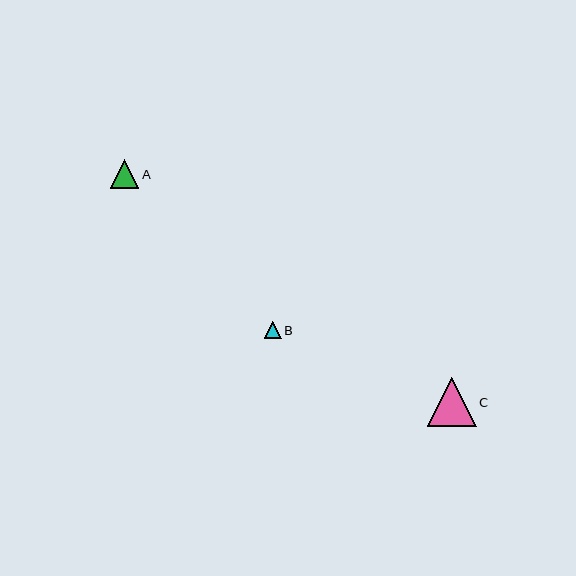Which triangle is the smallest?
Triangle B is the smallest with a size of approximately 17 pixels.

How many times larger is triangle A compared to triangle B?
Triangle A is approximately 1.7 times the size of triangle B.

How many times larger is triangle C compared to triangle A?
Triangle C is approximately 1.7 times the size of triangle A.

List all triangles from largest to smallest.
From largest to smallest: C, A, B.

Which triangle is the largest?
Triangle C is the largest with a size of approximately 49 pixels.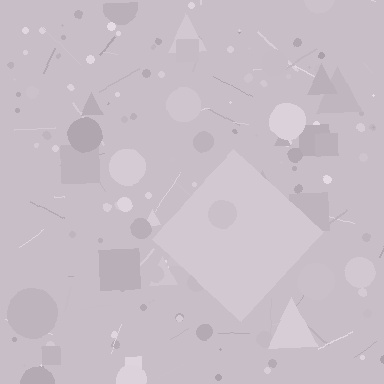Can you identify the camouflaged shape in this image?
The camouflaged shape is a diamond.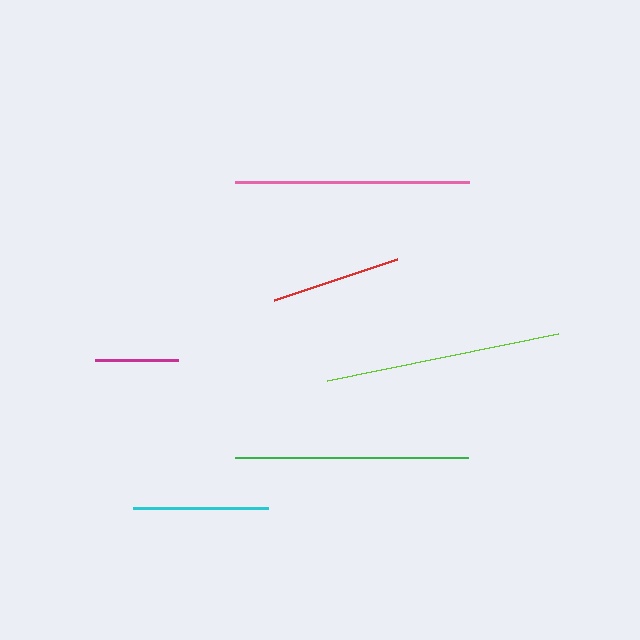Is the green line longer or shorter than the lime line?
The lime line is longer than the green line.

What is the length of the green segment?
The green segment is approximately 233 pixels long.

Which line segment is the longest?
The lime line is the longest at approximately 235 pixels.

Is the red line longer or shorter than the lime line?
The lime line is longer than the red line.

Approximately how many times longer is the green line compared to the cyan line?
The green line is approximately 1.7 times the length of the cyan line.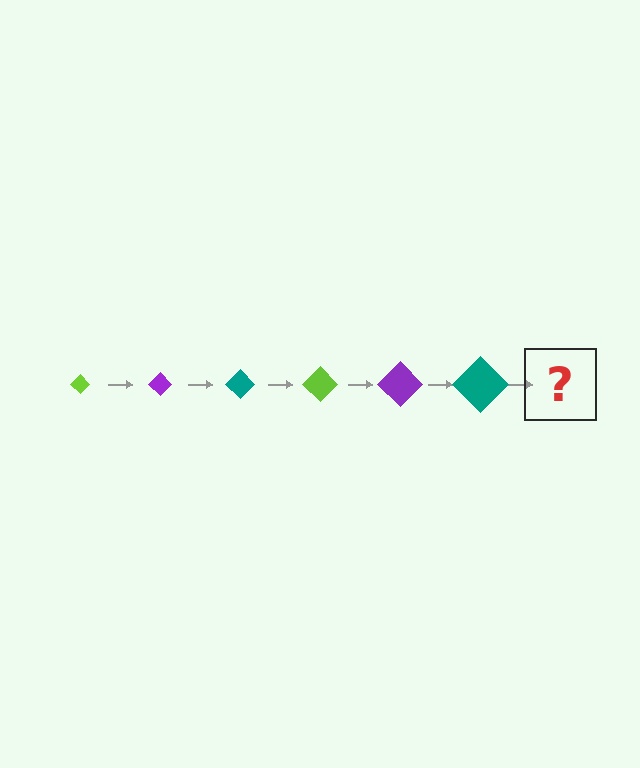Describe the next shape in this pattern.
It should be a lime diamond, larger than the previous one.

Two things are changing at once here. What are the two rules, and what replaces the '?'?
The two rules are that the diamond grows larger each step and the color cycles through lime, purple, and teal. The '?' should be a lime diamond, larger than the previous one.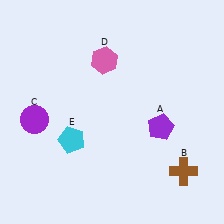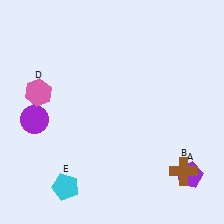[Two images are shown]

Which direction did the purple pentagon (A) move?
The purple pentagon (A) moved down.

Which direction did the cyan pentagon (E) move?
The cyan pentagon (E) moved down.